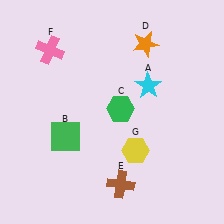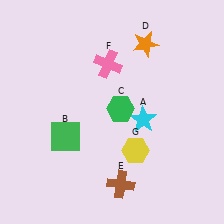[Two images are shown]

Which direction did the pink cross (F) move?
The pink cross (F) moved right.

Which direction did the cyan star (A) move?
The cyan star (A) moved down.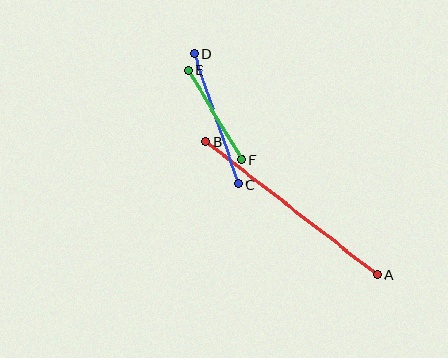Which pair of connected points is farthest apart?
Points A and B are farthest apart.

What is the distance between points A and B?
The distance is approximately 217 pixels.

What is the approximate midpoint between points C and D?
The midpoint is at approximately (216, 119) pixels.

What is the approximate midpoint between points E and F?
The midpoint is at approximately (215, 115) pixels.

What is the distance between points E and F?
The distance is approximately 104 pixels.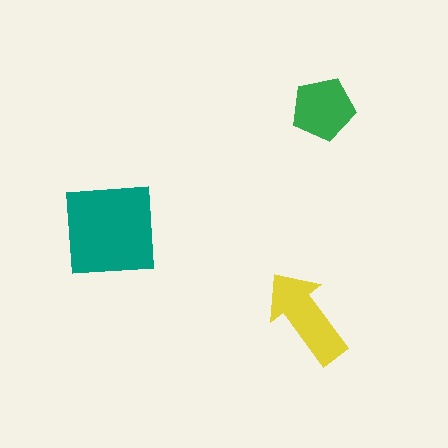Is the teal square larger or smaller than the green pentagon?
Larger.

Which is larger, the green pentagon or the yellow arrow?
The yellow arrow.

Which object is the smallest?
The green pentagon.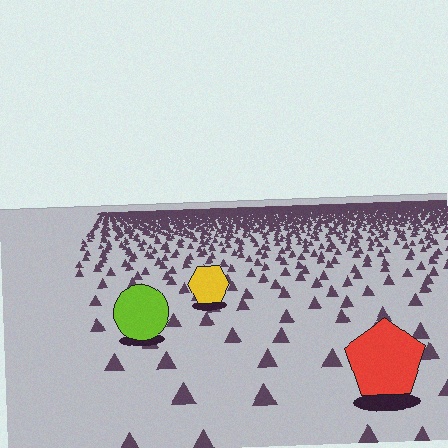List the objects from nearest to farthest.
From nearest to farthest: the red pentagon, the lime circle, the yellow hexagon.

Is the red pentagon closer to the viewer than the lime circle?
Yes. The red pentagon is closer — you can tell from the texture gradient: the ground texture is coarser near it.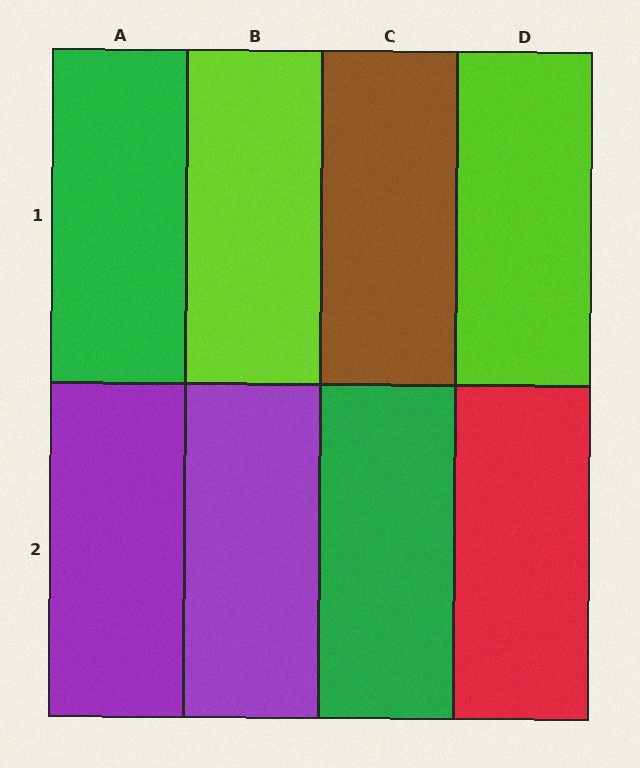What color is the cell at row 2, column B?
Purple.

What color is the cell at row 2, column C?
Green.